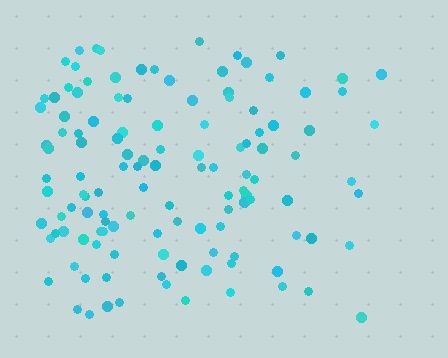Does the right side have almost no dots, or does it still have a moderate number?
Still a moderate number, just noticeably fewer than the left.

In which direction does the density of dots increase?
From right to left, with the left side densest.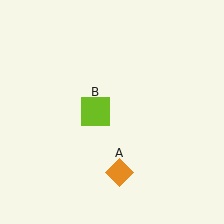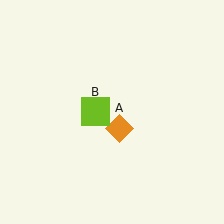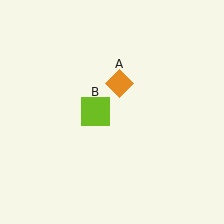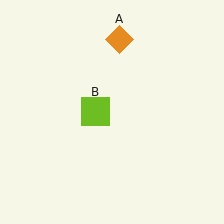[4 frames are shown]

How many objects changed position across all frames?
1 object changed position: orange diamond (object A).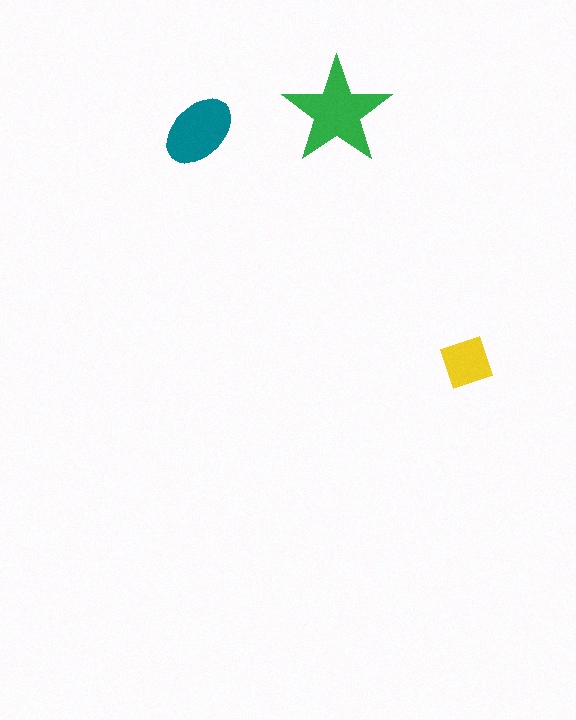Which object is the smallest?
The yellow diamond.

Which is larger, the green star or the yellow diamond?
The green star.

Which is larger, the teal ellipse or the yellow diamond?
The teal ellipse.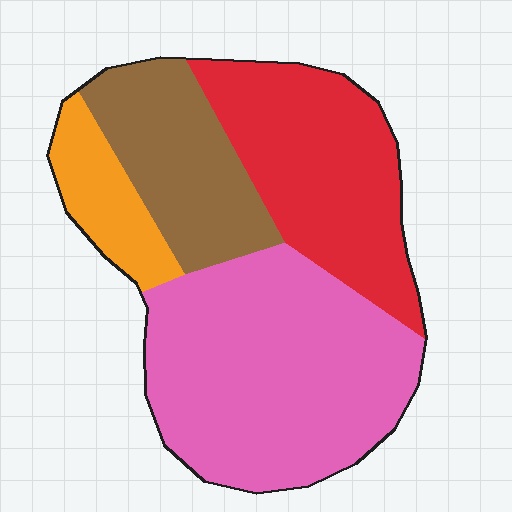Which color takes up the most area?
Pink, at roughly 45%.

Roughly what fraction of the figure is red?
Red covers around 30% of the figure.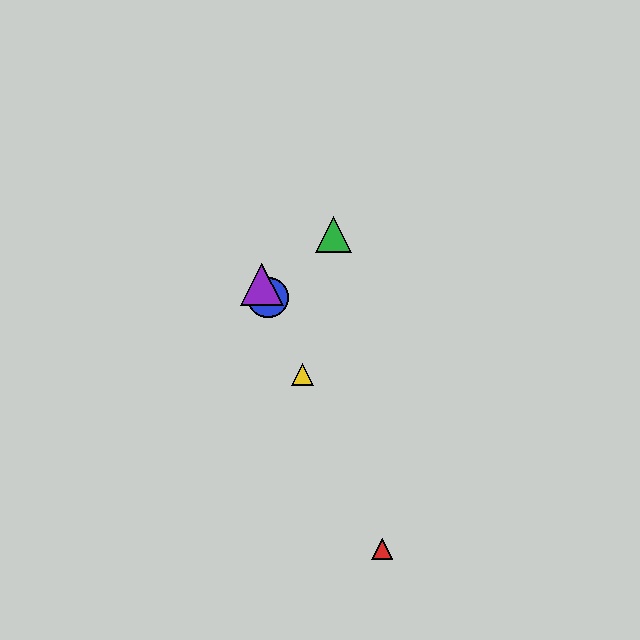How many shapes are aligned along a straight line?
4 shapes (the red triangle, the blue circle, the yellow triangle, the purple triangle) are aligned along a straight line.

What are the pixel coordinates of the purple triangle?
The purple triangle is at (262, 285).